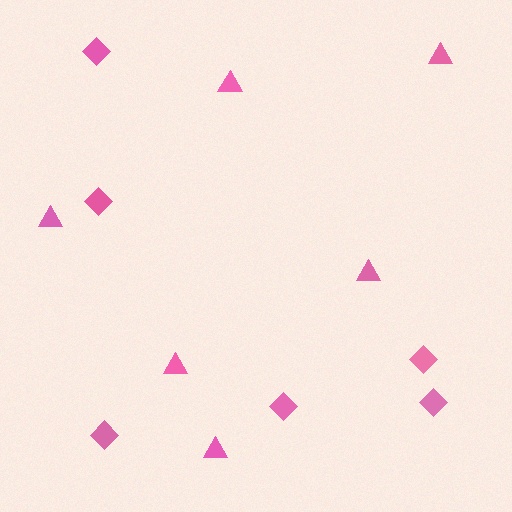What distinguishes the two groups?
There are 2 groups: one group of diamonds (6) and one group of triangles (6).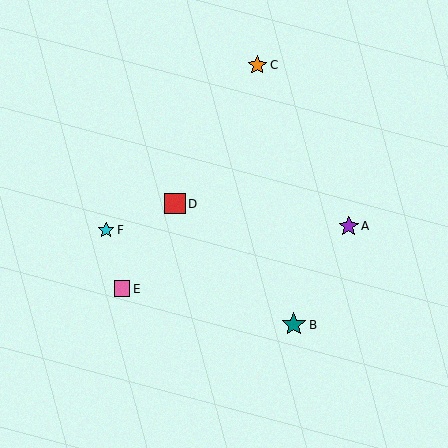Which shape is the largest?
The teal star (labeled B) is the largest.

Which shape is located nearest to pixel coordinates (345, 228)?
The purple star (labeled A) at (349, 226) is nearest to that location.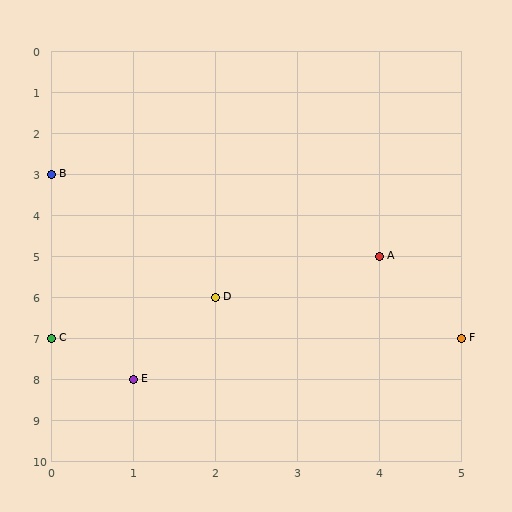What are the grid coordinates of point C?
Point C is at grid coordinates (0, 7).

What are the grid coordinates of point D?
Point D is at grid coordinates (2, 6).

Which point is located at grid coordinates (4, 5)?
Point A is at (4, 5).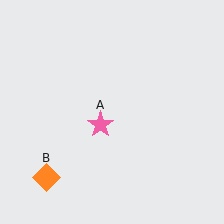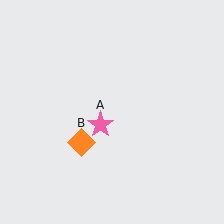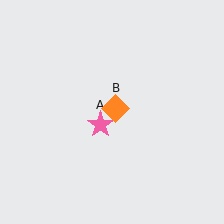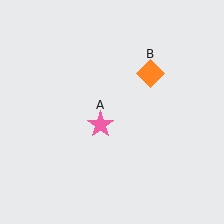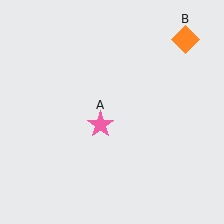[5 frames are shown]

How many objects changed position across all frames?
1 object changed position: orange diamond (object B).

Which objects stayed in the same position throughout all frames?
Pink star (object A) remained stationary.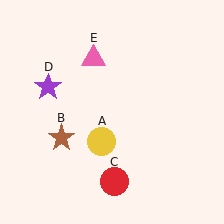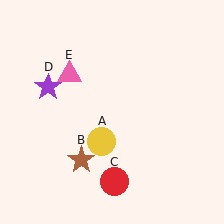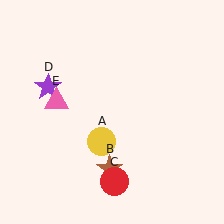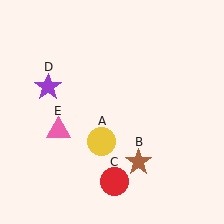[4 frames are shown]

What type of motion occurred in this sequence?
The brown star (object B), pink triangle (object E) rotated counterclockwise around the center of the scene.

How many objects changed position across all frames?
2 objects changed position: brown star (object B), pink triangle (object E).